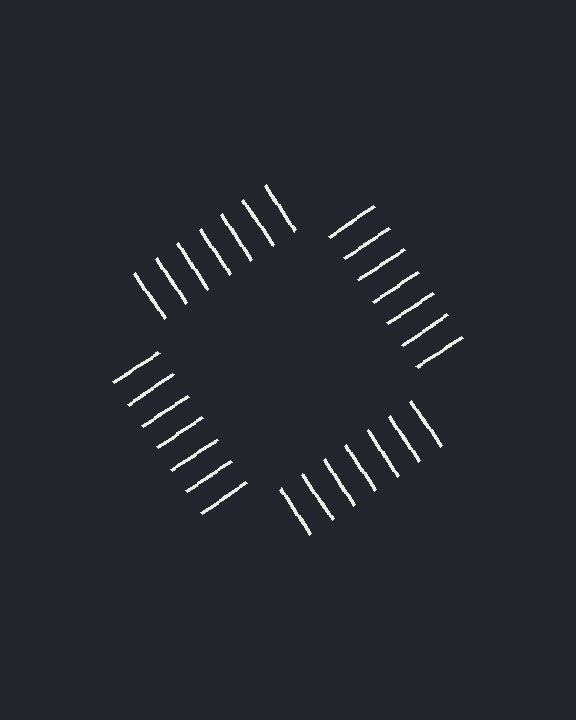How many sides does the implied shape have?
4 sides — the line-ends trace a square.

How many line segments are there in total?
28 — 7 along each of the 4 edges.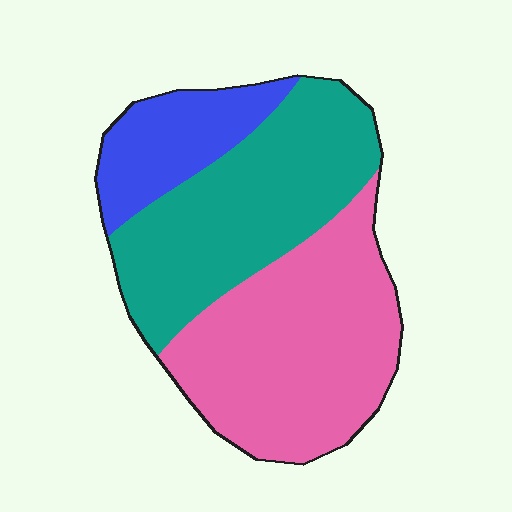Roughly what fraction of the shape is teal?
Teal takes up between a third and a half of the shape.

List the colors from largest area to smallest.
From largest to smallest: pink, teal, blue.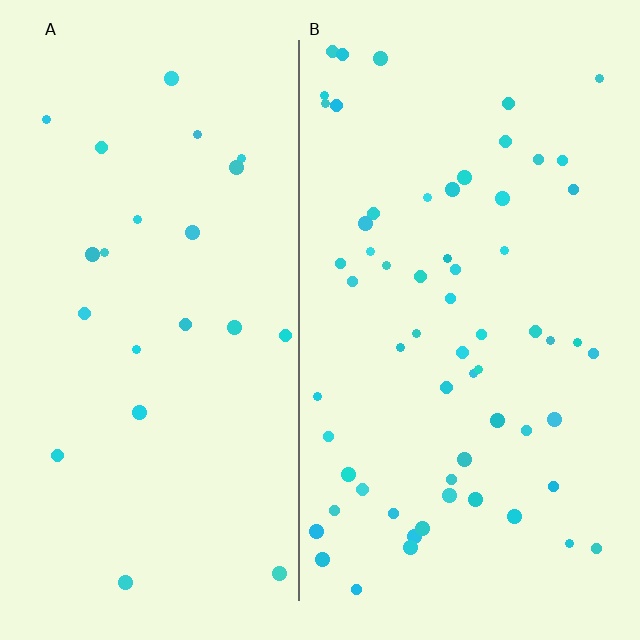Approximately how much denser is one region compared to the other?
Approximately 2.7× — region B over region A.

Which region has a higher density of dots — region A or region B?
B (the right).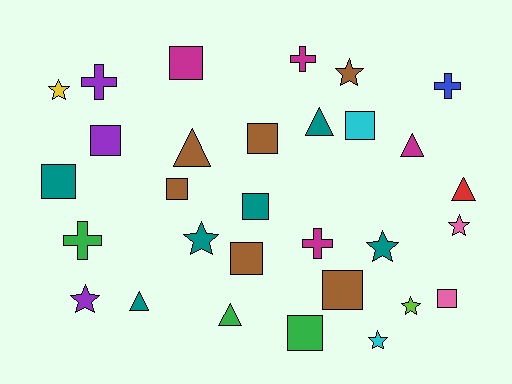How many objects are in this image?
There are 30 objects.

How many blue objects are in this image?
There is 1 blue object.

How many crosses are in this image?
There are 5 crosses.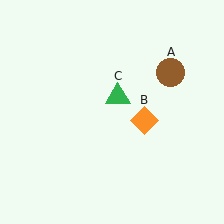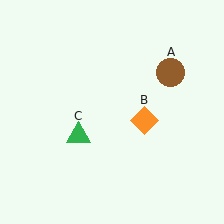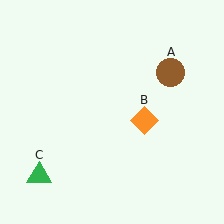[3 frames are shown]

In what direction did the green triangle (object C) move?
The green triangle (object C) moved down and to the left.